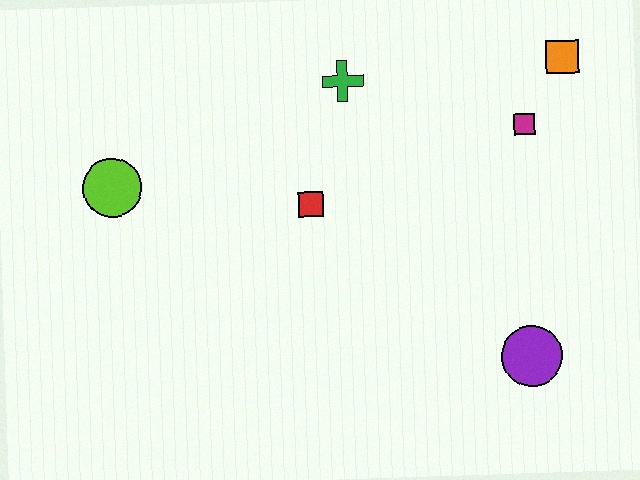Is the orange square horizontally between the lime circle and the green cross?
No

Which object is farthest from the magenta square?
The lime circle is farthest from the magenta square.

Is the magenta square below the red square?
No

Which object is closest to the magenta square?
The orange square is closest to the magenta square.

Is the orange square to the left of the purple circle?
No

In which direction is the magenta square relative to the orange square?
The magenta square is below the orange square.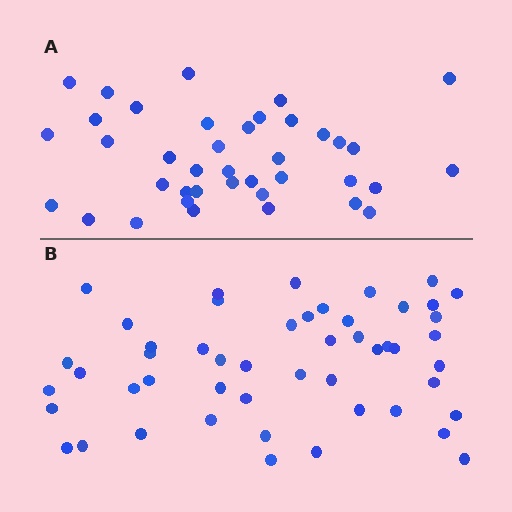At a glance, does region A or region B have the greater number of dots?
Region B (the bottom region) has more dots.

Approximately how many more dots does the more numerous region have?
Region B has roughly 12 or so more dots than region A.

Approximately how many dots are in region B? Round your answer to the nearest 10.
About 50 dots.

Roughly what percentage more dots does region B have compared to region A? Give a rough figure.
About 30% more.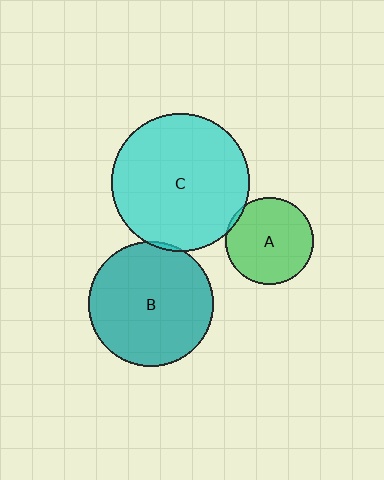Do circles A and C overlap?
Yes.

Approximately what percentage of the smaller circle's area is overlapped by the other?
Approximately 5%.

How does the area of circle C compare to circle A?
Approximately 2.5 times.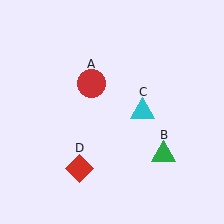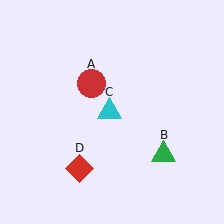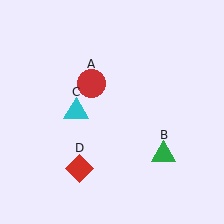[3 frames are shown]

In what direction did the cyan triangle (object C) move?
The cyan triangle (object C) moved left.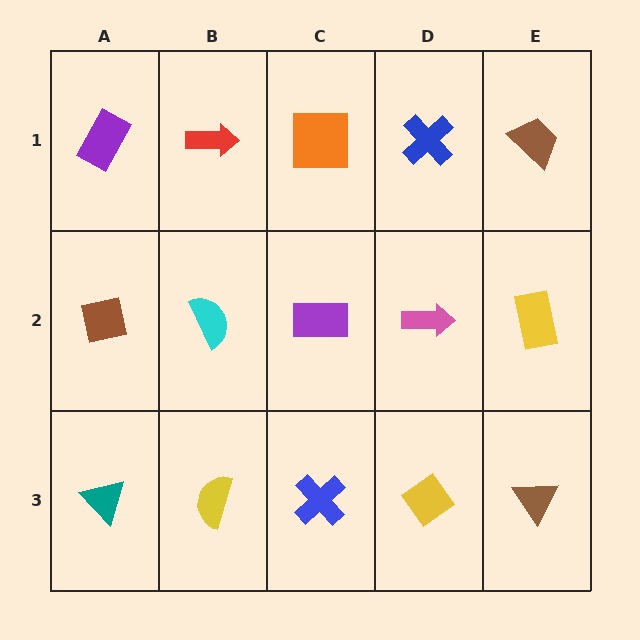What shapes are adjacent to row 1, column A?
A brown square (row 2, column A), a red arrow (row 1, column B).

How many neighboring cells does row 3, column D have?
3.